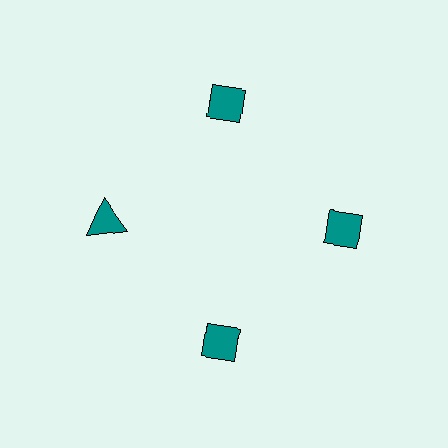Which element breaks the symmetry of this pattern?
The teal triangle at roughly the 9 o'clock position breaks the symmetry. All other shapes are teal diamonds.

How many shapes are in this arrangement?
There are 4 shapes arranged in a ring pattern.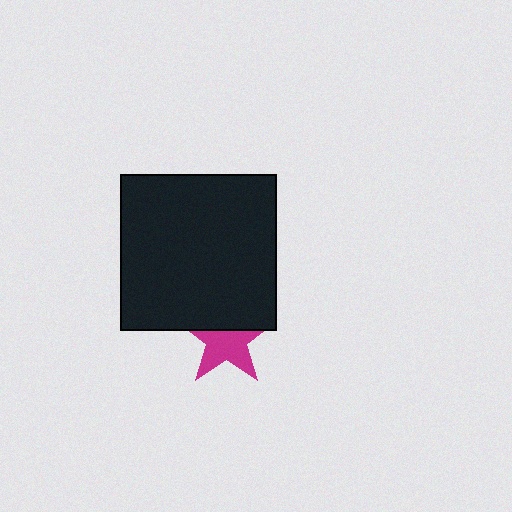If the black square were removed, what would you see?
You would see the complete magenta star.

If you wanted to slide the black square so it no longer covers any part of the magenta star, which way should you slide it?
Slide it up — that is the most direct way to separate the two shapes.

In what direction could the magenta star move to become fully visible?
The magenta star could move down. That would shift it out from behind the black square entirely.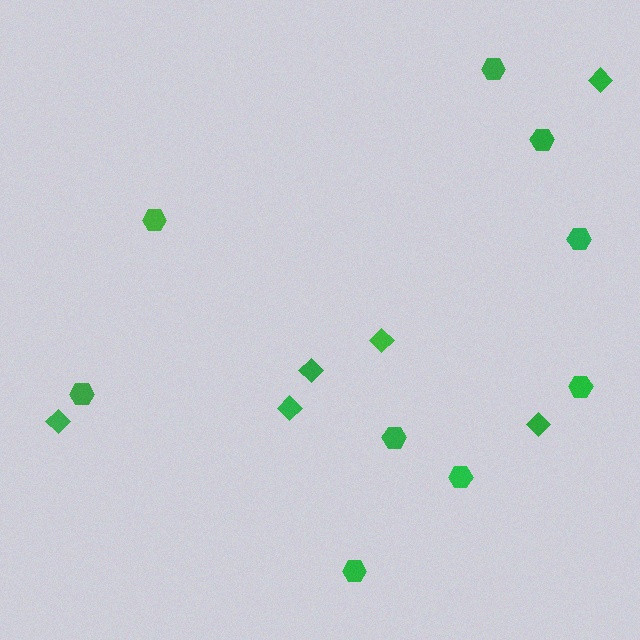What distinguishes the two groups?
There are 2 groups: one group of diamonds (6) and one group of hexagons (9).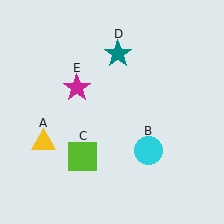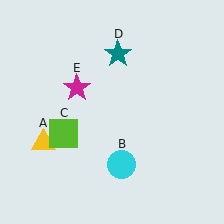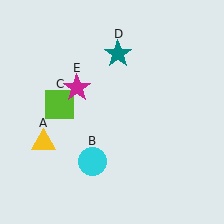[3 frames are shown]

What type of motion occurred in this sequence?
The cyan circle (object B), lime square (object C) rotated clockwise around the center of the scene.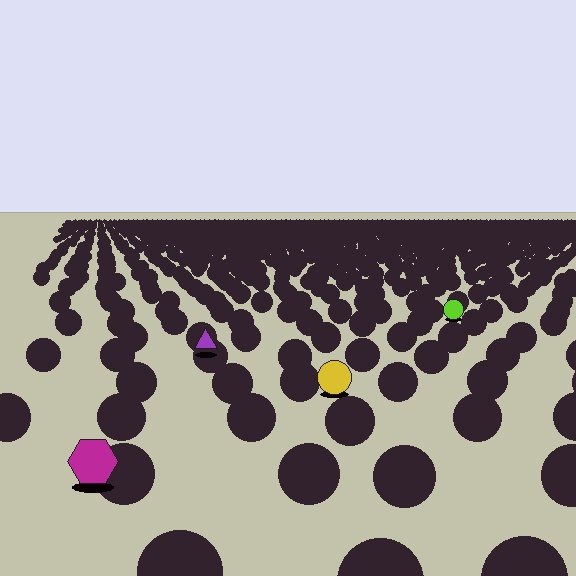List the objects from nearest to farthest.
From nearest to farthest: the magenta hexagon, the yellow circle, the purple triangle, the lime circle.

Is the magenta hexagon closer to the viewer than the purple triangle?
Yes. The magenta hexagon is closer — you can tell from the texture gradient: the ground texture is coarser near it.